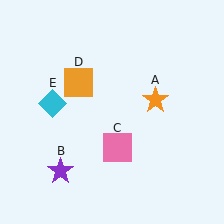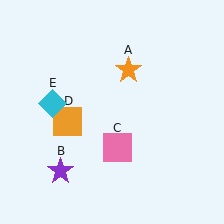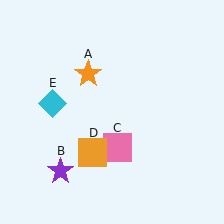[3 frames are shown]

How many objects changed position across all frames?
2 objects changed position: orange star (object A), orange square (object D).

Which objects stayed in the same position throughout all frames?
Purple star (object B) and pink square (object C) and cyan diamond (object E) remained stationary.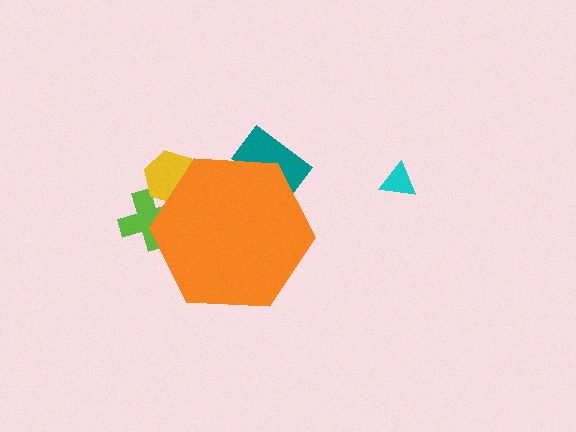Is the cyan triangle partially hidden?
No, the cyan triangle is fully visible.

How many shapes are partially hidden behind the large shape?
3 shapes are partially hidden.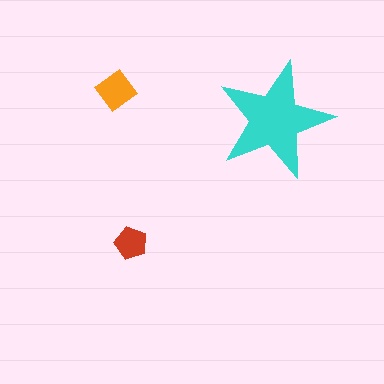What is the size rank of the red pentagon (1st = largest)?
3rd.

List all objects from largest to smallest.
The cyan star, the orange diamond, the red pentagon.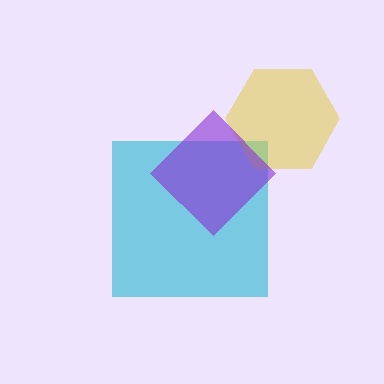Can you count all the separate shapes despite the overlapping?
Yes, there are 3 separate shapes.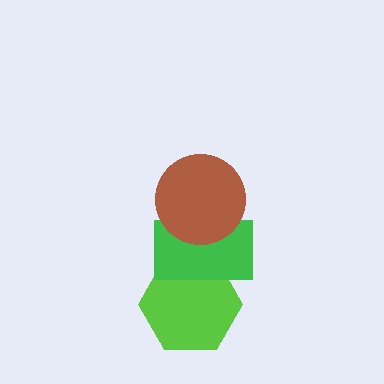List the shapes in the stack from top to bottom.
From top to bottom: the brown circle, the green rectangle, the lime hexagon.